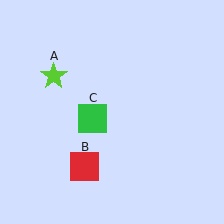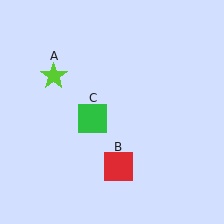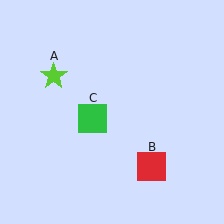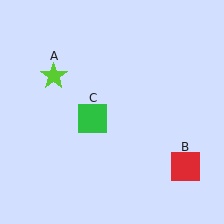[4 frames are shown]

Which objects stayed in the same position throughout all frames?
Lime star (object A) and green square (object C) remained stationary.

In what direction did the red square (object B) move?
The red square (object B) moved right.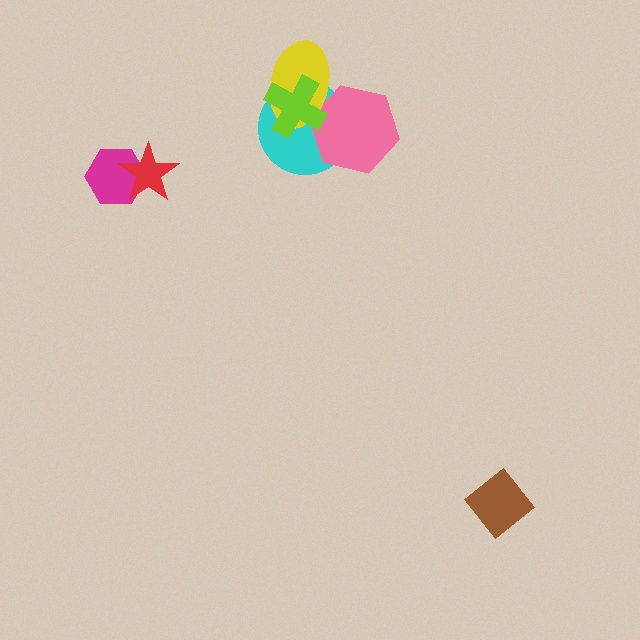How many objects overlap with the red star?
1 object overlaps with the red star.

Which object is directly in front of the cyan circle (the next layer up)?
The pink hexagon is directly in front of the cyan circle.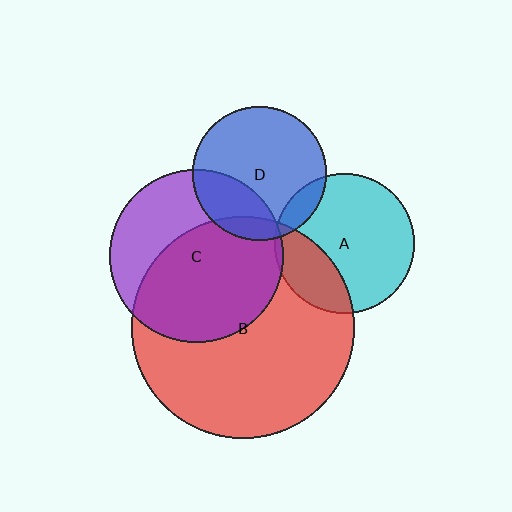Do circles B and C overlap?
Yes.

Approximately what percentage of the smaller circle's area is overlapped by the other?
Approximately 60%.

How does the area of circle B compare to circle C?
Approximately 1.6 times.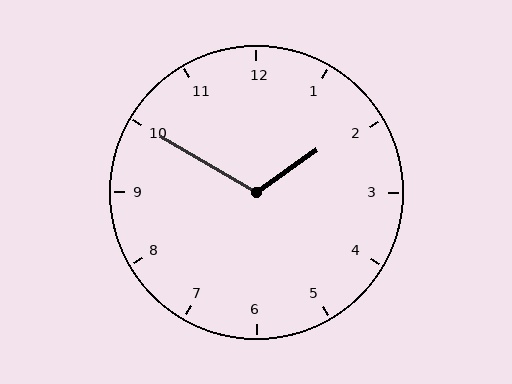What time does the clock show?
1:50.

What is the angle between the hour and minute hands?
Approximately 115 degrees.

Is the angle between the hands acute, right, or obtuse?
It is obtuse.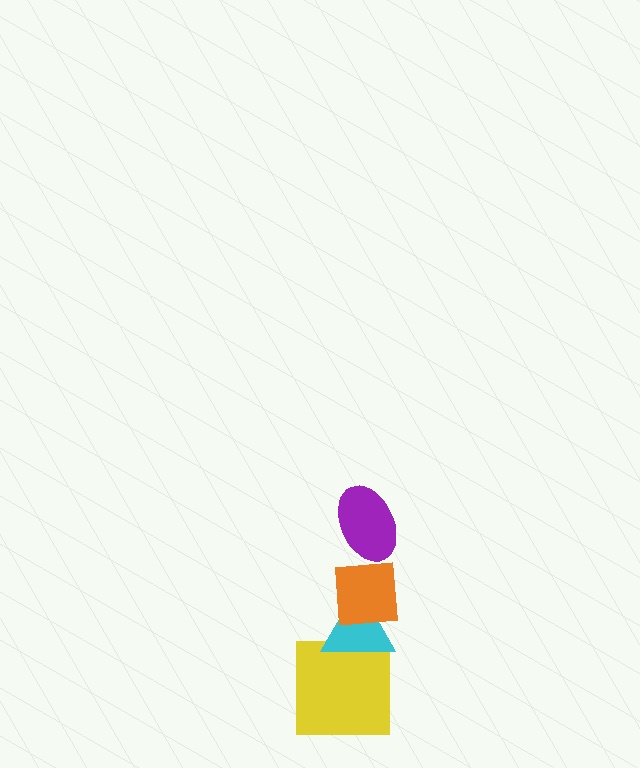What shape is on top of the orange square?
The purple ellipse is on top of the orange square.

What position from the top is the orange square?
The orange square is 2nd from the top.